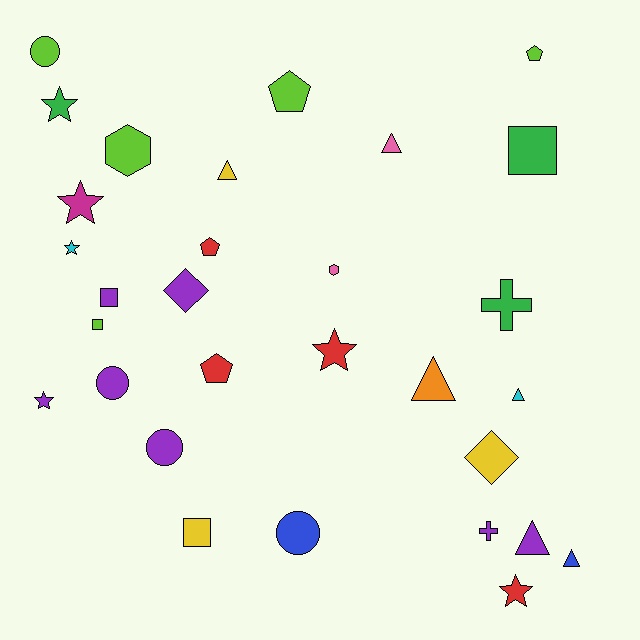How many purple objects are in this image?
There are 7 purple objects.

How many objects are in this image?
There are 30 objects.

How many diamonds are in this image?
There are 2 diamonds.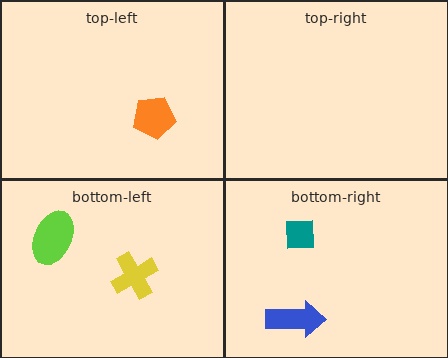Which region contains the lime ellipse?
The bottom-left region.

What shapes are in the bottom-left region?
The lime ellipse, the yellow cross.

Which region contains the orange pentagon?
The top-left region.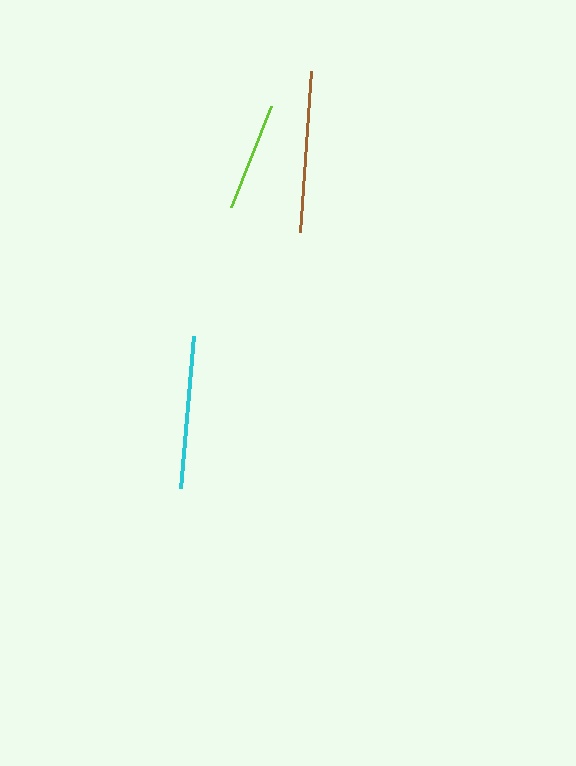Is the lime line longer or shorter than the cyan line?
The cyan line is longer than the lime line.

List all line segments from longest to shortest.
From longest to shortest: brown, cyan, lime.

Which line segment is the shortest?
The lime line is the shortest at approximately 108 pixels.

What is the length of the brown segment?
The brown segment is approximately 161 pixels long.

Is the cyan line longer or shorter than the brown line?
The brown line is longer than the cyan line.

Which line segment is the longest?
The brown line is the longest at approximately 161 pixels.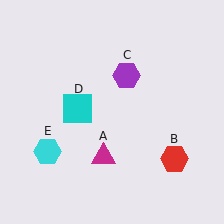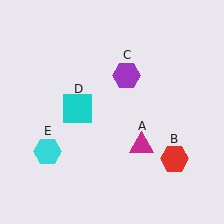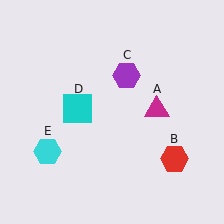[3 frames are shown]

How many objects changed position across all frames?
1 object changed position: magenta triangle (object A).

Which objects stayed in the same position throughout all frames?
Red hexagon (object B) and purple hexagon (object C) and cyan square (object D) and cyan hexagon (object E) remained stationary.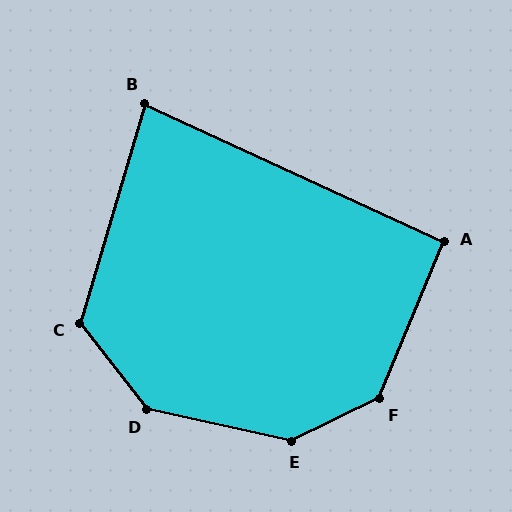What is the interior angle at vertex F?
Approximately 138 degrees (obtuse).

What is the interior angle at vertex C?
Approximately 126 degrees (obtuse).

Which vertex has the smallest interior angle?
B, at approximately 82 degrees.